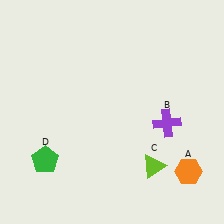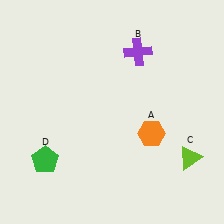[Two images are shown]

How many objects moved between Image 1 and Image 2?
3 objects moved between the two images.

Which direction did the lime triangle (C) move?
The lime triangle (C) moved right.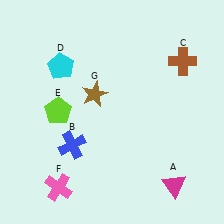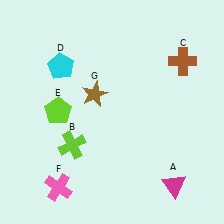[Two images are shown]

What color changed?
The cross (B) changed from blue in Image 1 to lime in Image 2.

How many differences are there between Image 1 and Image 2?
There is 1 difference between the two images.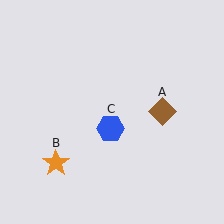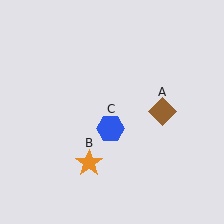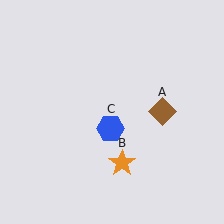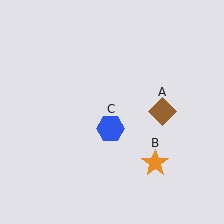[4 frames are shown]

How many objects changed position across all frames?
1 object changed position: orange star (object B).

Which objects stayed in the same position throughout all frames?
Brown diamond (object A) and blue hexagon (object C) remained stationary.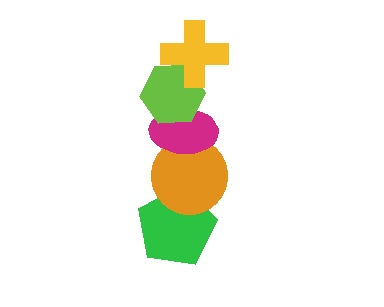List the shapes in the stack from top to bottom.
From top to bottom: the yellow cross, the lime hexagon, the magenta ellipse, the orange circle, the green pentagon.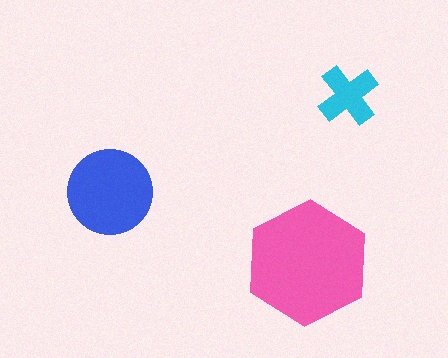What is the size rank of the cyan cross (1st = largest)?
3rd.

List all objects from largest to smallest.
The pink hexagon, the blue circle, the cyan cross.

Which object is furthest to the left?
The blue circle is leftmost.